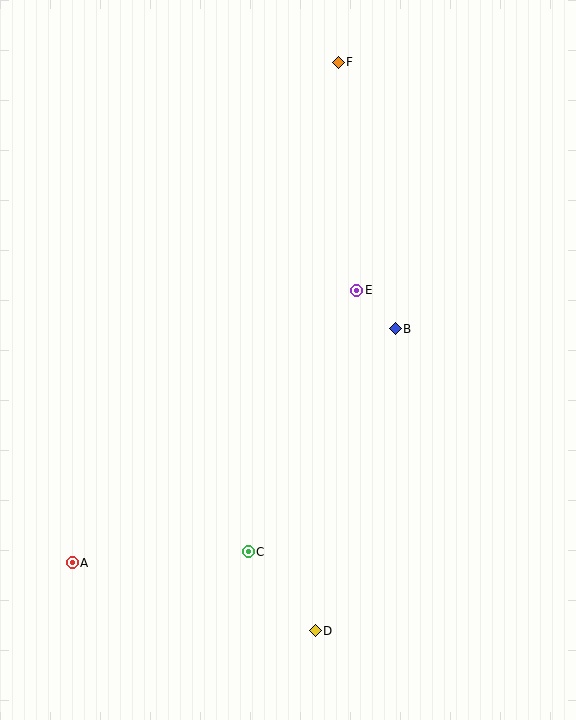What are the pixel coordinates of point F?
Point F is at (338, 62).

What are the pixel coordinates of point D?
Point D is at (315, 631).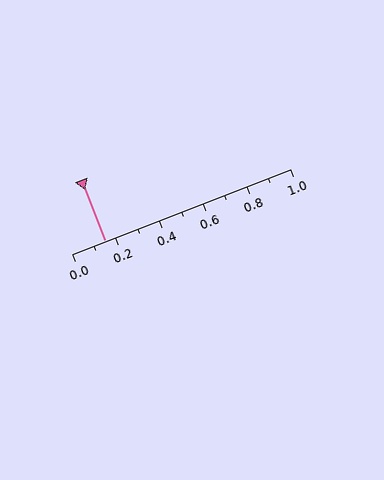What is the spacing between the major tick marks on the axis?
The major ticks are spaced 0.2 apart.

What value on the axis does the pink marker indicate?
The marker indicates approximately 0.15.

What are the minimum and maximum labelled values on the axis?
The axis runs from 0.0 to 1.0.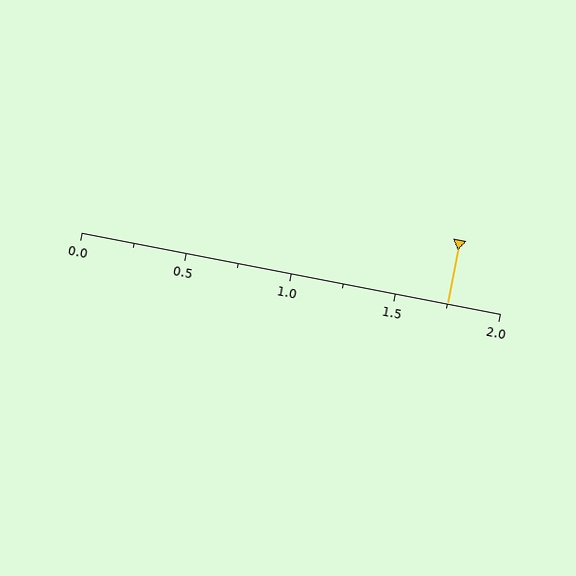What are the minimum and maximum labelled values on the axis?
The axis runs from 0.0 to 2.0.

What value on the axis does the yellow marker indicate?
The marker indicates approximately 1.75.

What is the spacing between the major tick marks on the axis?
The major ticks are spaced 0.5 apart.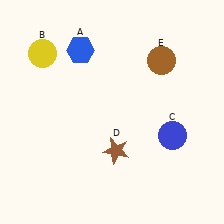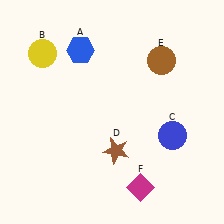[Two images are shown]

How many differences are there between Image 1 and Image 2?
There is 1 difference between the two images.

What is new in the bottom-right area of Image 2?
A magenta diamond (F) was added in the bottom-right area of Image 2.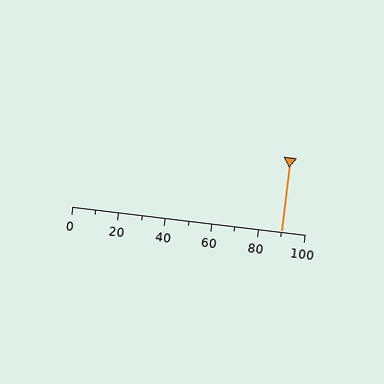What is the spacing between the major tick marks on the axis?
The major ticks are spaced 20 apart.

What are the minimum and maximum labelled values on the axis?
The axis runs from 0 to 100.